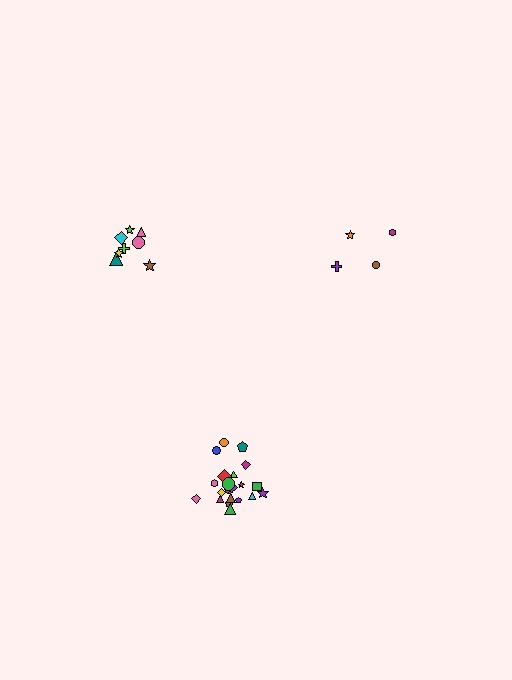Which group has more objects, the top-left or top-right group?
The top-left group.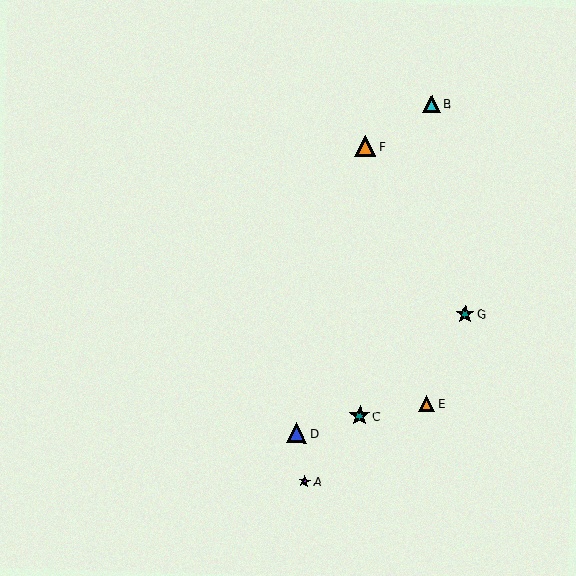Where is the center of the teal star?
The center of the teal star is at (360, 416).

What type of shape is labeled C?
Shape C is a teal star.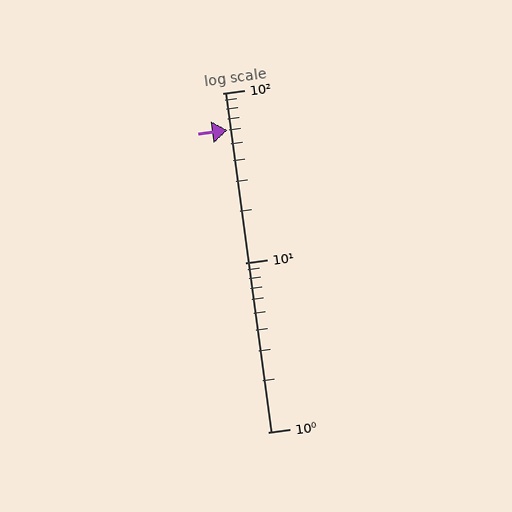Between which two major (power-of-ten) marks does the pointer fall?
The pointer is between 10 and 100.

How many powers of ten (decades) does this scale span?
The scale spans 2 decades, from 1 to 100.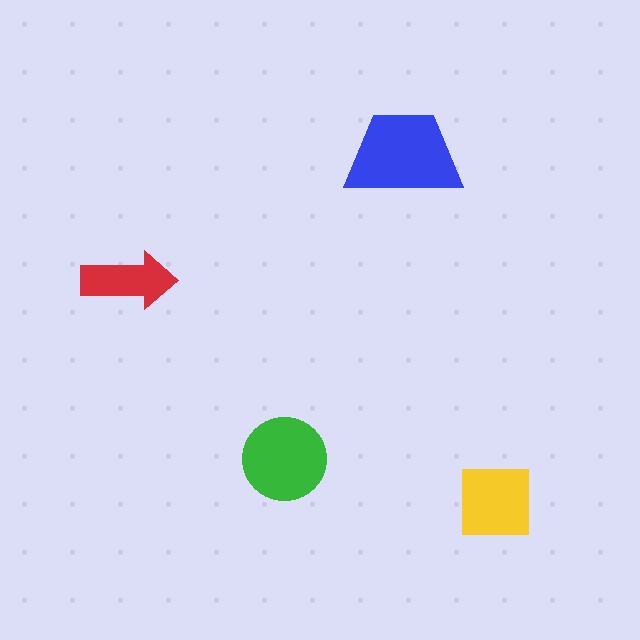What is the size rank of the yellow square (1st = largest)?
3rd.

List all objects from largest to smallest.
The blue trapezoid, the green circle, the yellow square, the red arrow.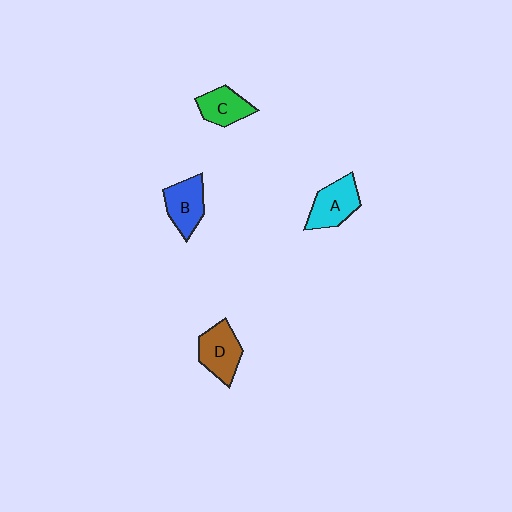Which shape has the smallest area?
Shape C (green).